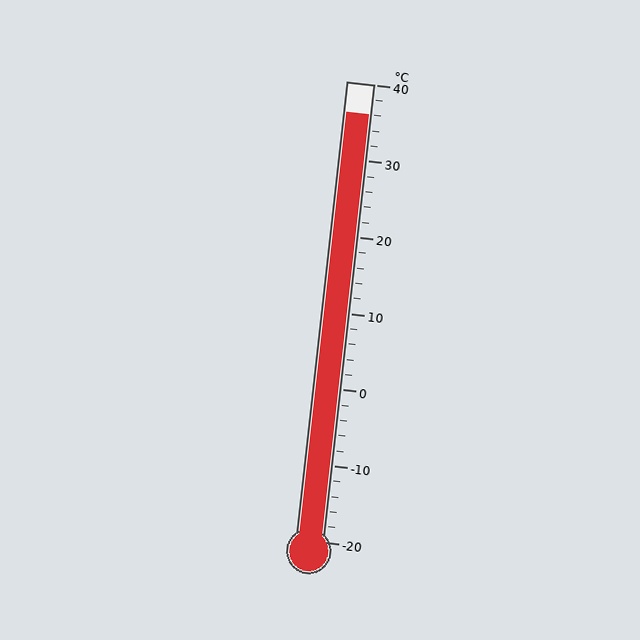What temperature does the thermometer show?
The thermometer shows approximately 36°C.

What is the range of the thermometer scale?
The thermometer scale ranges from -20°C to 40°C.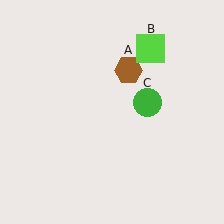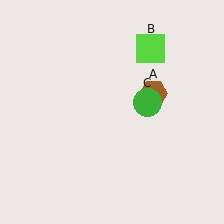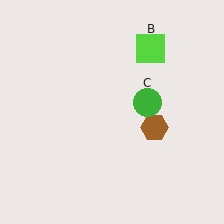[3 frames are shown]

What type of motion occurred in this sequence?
The brown hexagon (object A) rotated clockwise around the center of the scene.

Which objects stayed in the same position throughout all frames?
Lime square (object B) and green circle (object C) remained stationary.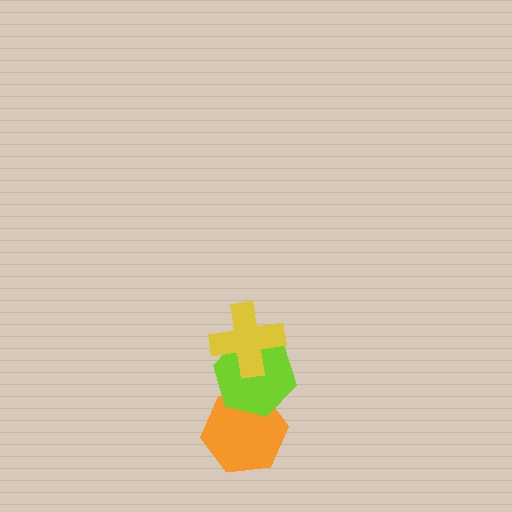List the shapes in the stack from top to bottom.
From top to bottom: the yellow cross, the lime hexagon, the orange hexagon.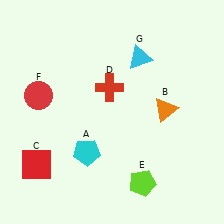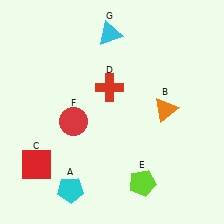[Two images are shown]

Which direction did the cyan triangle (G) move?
The cyan triangle (G) moved left.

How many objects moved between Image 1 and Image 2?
3 objects moved between the two images.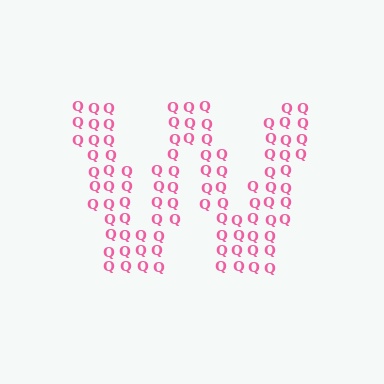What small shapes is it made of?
It is made of small letter Q's.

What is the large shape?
The large shape is the letter W.